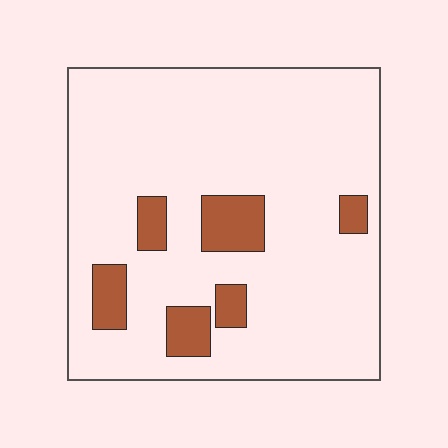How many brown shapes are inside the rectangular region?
6.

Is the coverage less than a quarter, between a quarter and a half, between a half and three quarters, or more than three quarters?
Less than a quarter.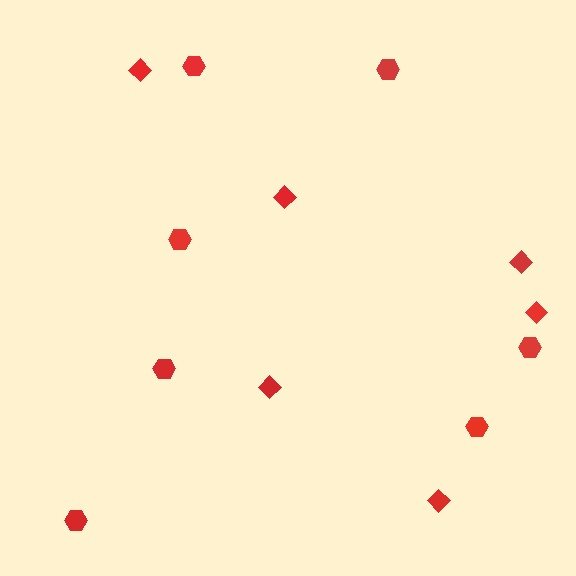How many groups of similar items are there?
There are 2 groups: one group of diamonds (6) and one group of hexagons (7).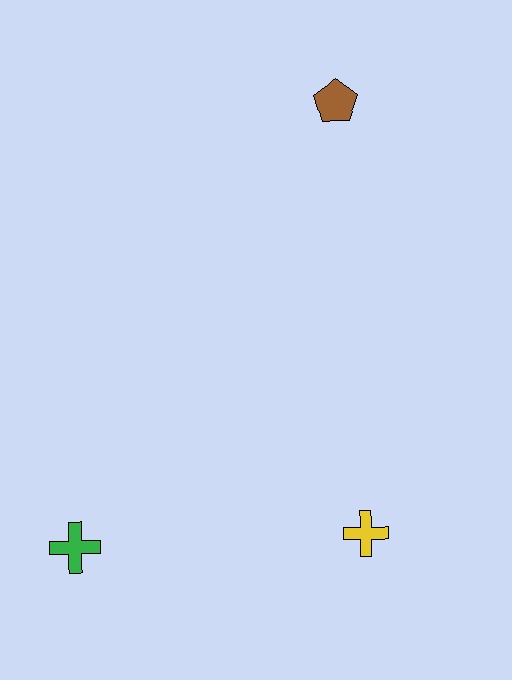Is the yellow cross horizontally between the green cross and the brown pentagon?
No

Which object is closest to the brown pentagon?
The yellow cross is closest to the brown pentagon.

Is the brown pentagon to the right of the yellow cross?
No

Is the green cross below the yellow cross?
Yes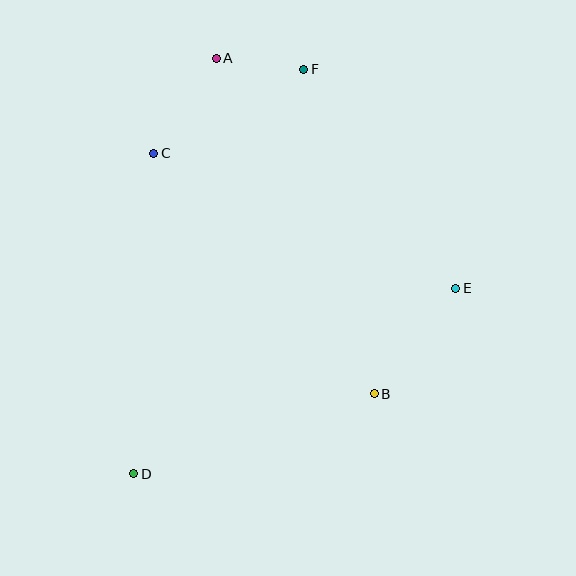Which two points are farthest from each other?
Points D and F are farthest from each other.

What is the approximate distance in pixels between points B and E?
The distance between B and E is approximately 133 pixels.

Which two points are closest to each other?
Points A and F are closest to each other.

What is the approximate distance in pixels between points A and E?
The distance between A and E is approximately 332 pixels.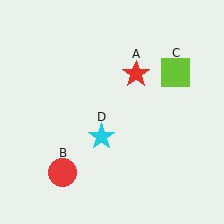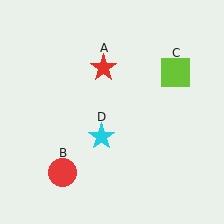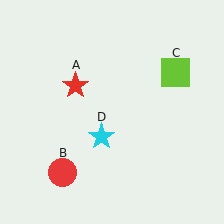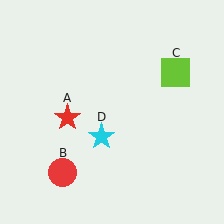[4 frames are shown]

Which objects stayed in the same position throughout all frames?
Red circle (object B) and lime square (object C) and cyan star (object D) remained stationary.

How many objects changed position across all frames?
1 object changed position: red star (object A).